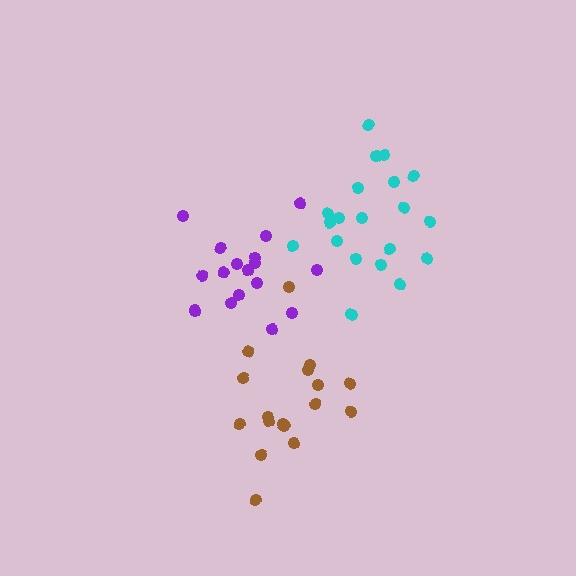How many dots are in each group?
Group 1: 17 dots, Group 2: 20 dots, Group 3: 17 dots (54 total).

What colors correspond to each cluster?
The clusters are colored: purple, cyan, brown.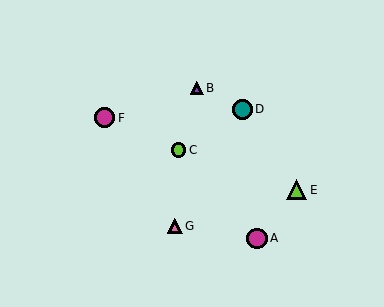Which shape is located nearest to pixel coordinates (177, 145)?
The lime circle (labeled C) at (178, 150) is nearest to that location.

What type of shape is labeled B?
Shape B is a purple triangle.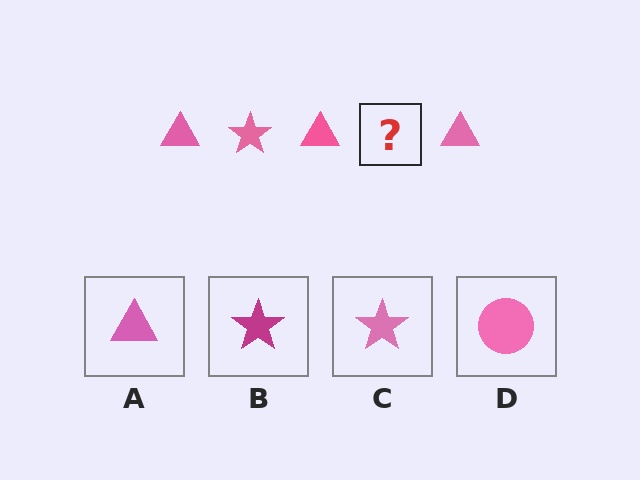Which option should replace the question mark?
Option C.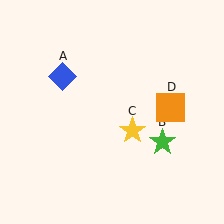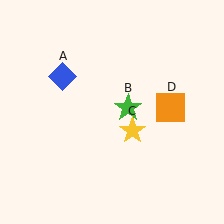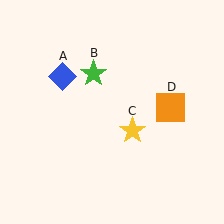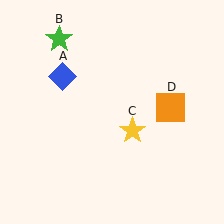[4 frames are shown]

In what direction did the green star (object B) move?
The green star (object B) moved up and to the left.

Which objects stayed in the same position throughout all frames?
Blue diamond (object A) and yellow star (object C) and orange square (object D) remained stationary.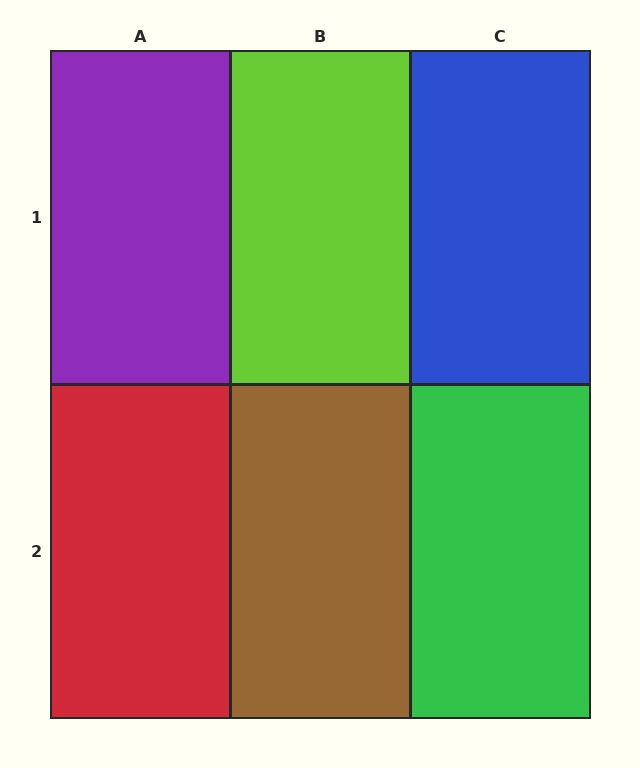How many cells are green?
1 cell is green.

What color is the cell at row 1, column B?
Lime.